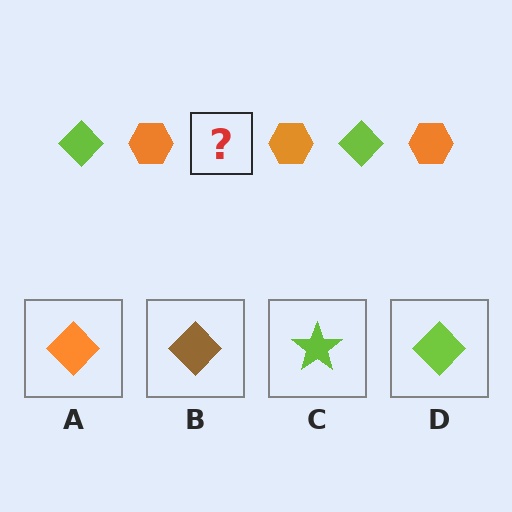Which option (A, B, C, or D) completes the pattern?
D.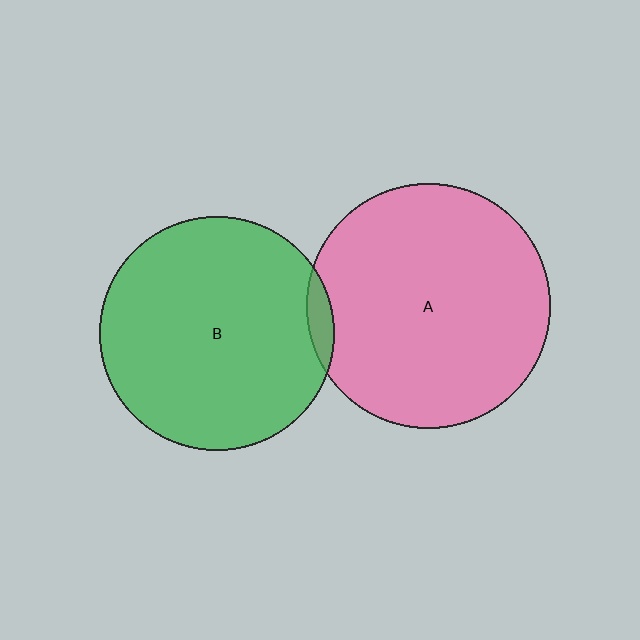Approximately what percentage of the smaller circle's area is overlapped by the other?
Approximately 5%.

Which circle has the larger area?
Circle A (pink).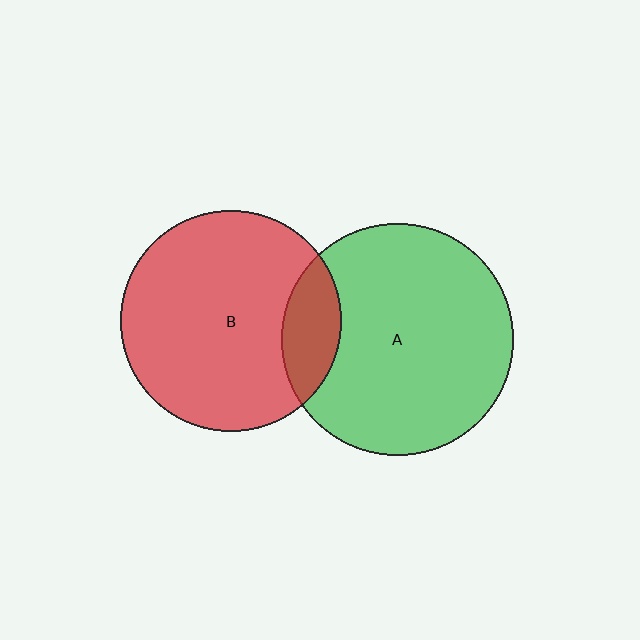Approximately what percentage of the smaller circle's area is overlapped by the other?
Approximately 15%.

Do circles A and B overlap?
Yes.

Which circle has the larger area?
Circle A (green).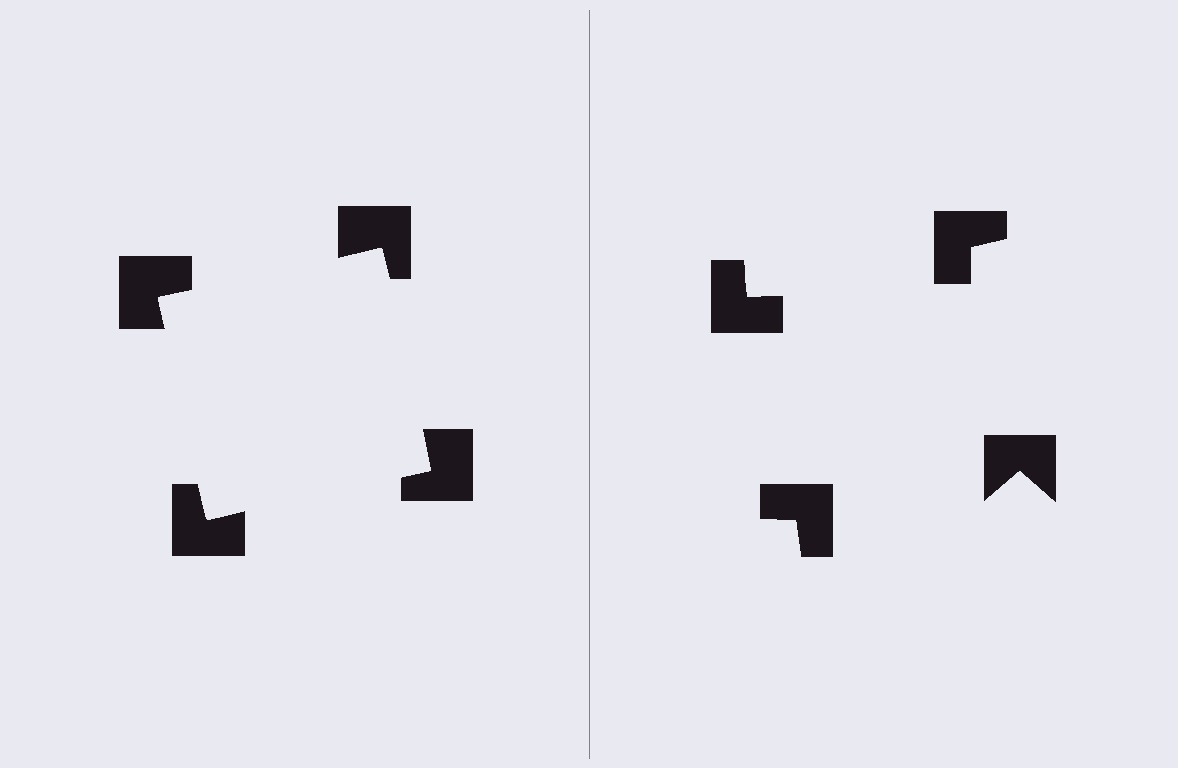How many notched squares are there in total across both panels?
8 — 4 on each side.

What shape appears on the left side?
An illusory square.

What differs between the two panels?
The notched squares are positioned identically on both sides; only the wedge orientations differ. On the left they align to a square; on the right they are misaligned.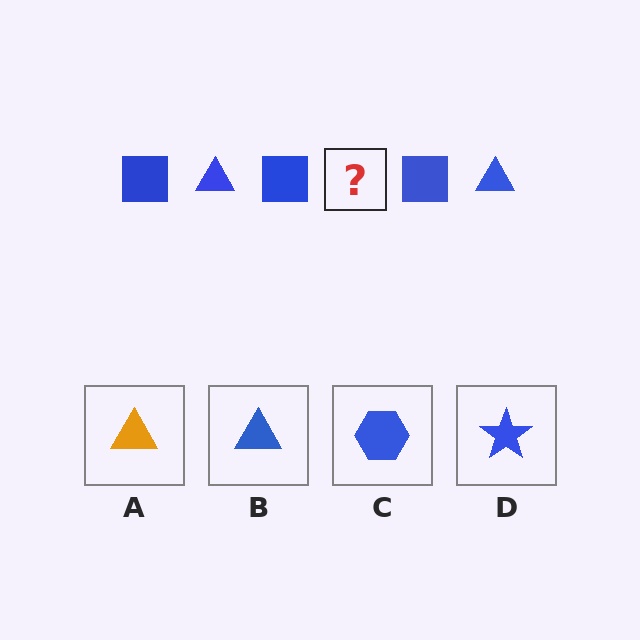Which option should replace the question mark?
Option B.